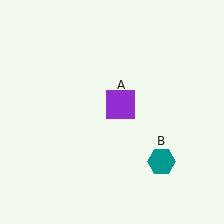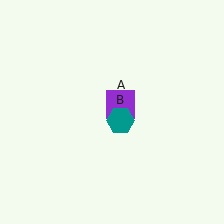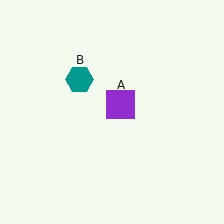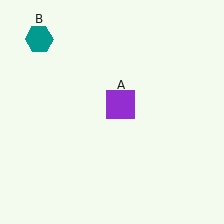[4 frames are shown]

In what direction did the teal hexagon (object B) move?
The teal hexagon (object B) moved up and to the left.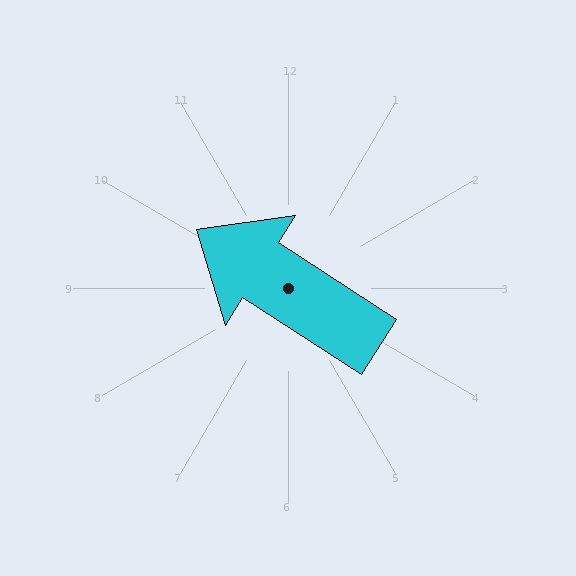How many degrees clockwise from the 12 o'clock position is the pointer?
Approximately 303 degrees.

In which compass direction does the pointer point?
Northwest.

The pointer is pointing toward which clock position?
Roughly 10 o'clock.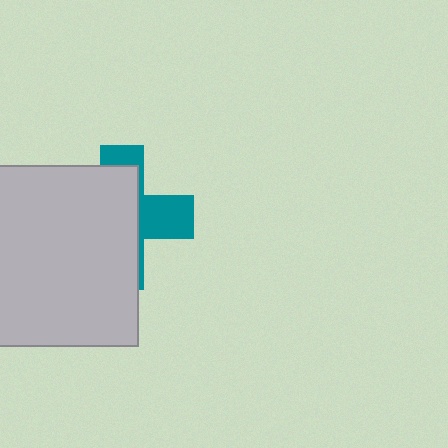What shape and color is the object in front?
The object in front is a light gray square.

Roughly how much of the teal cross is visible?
A small part of it is visible (roughly 33%).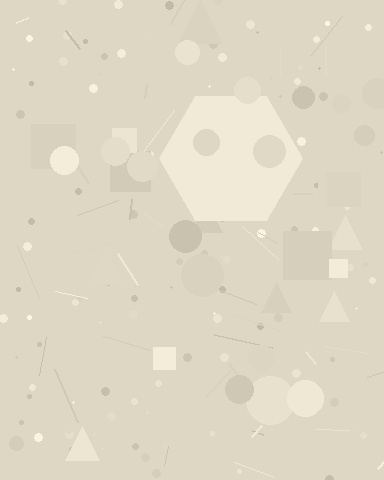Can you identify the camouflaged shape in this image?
The camouflaged shape is a hexagon.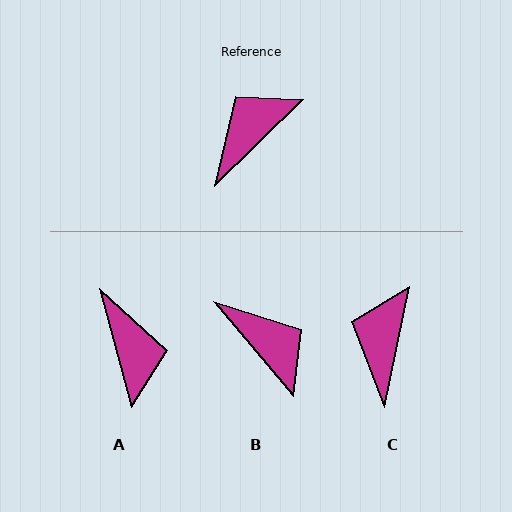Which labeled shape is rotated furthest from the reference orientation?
A, about 119 degrees away.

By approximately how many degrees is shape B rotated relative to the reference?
Approximately 94 degrees clockwise.